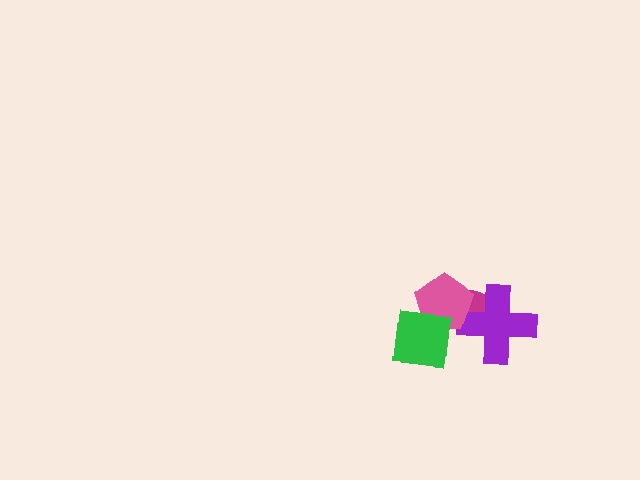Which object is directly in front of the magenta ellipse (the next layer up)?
The purple cross is directly in front of the magenta ellipse.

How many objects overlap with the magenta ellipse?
3 objects overlap with the magenta ellipse.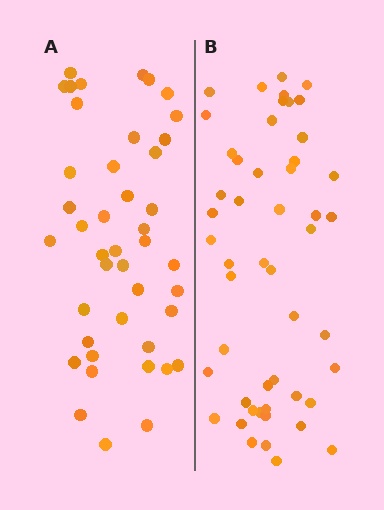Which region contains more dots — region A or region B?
Region B (the right region) has more dots.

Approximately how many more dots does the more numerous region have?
Region B has roughly 8 or so more dots than region A.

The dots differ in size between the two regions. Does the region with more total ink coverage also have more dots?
No. Region A has more total ink coverage because its dots are larger, but region B actually contains more individual dots. Total area can be misleading — the number of items is what matters here.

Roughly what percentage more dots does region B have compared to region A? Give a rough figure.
About 15% more.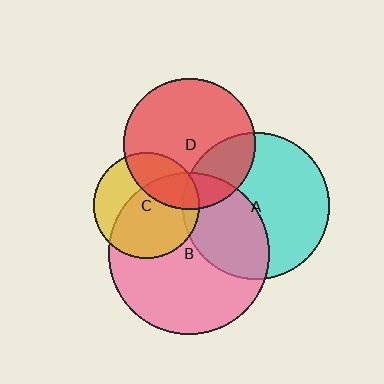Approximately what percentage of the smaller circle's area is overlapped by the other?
Approximately 30%.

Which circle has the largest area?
Circle B (pink).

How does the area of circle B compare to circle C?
Approximately 2.3 times.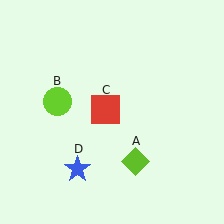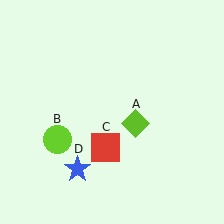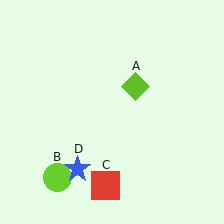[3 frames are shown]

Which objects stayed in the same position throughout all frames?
Blue star (object D) remained stationary.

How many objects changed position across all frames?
3 objects changed position: lime diamond (object A), lime circle (object B), red square (object C).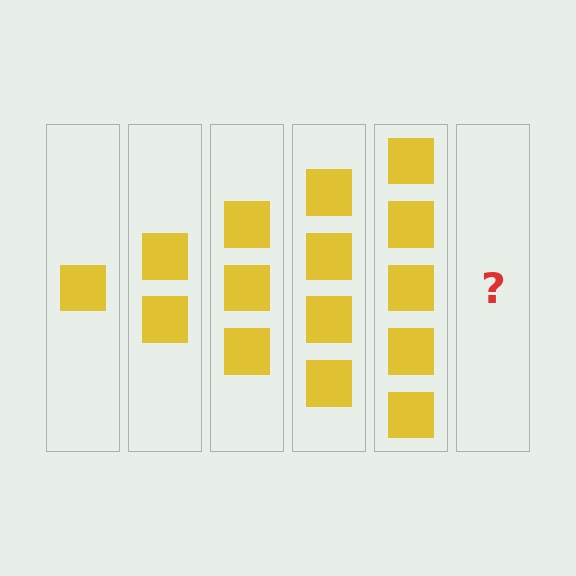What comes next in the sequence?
The next element should be 6 squares.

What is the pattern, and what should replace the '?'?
The pattern is that each step adds one more square. The '?' should be 6 squares.